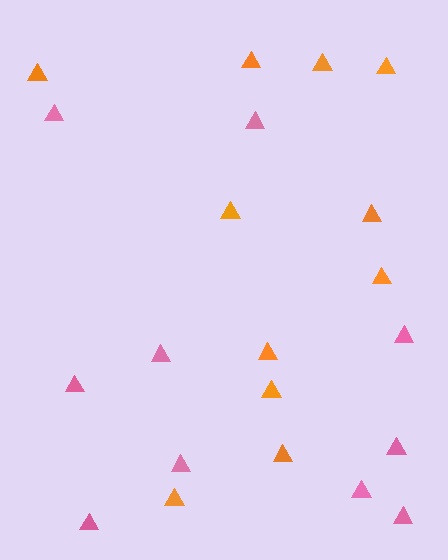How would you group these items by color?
There are 2 groups: one group of orange triangles (11) and one group of pink triangles (10).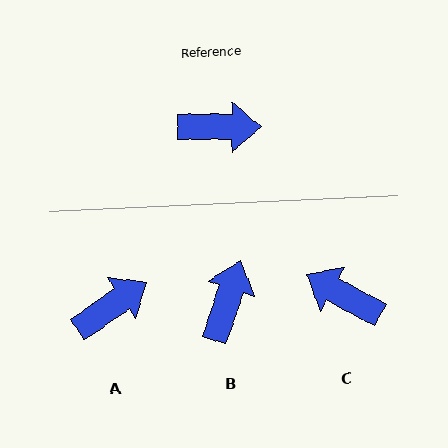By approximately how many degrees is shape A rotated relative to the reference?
Approximately 35 degrees counter-clockwise.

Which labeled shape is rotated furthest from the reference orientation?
C, about 151 degrees away.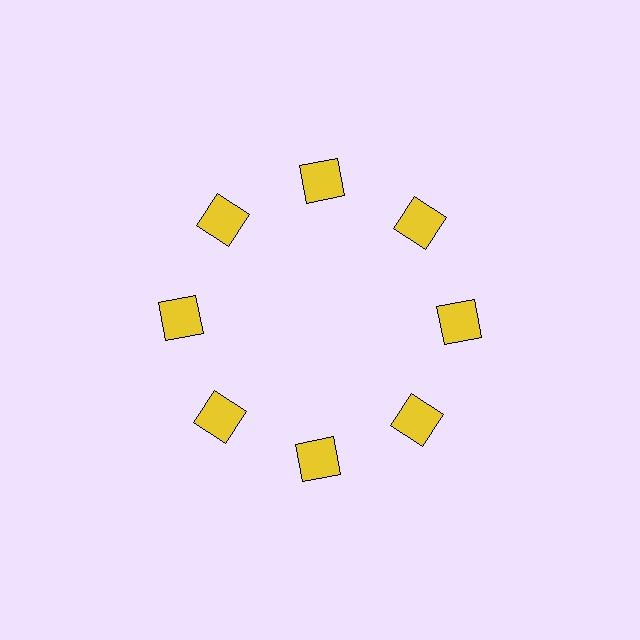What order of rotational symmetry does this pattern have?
This pattern has 8-fold rotational symmetry.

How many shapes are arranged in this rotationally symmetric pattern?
There are 8 shapes, arranged in 8 groups of 1.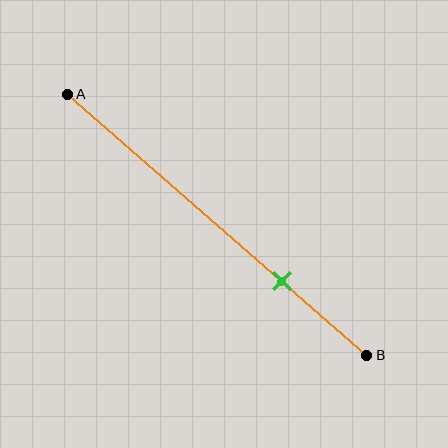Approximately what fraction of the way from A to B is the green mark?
The green mark is approximately 70% of the way from A to B.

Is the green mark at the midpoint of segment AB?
No, the mark is at about 70% from A, not at the 50% midpoint.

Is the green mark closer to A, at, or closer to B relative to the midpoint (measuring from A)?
The green mark is closer to point B than the midpoint of segment AB.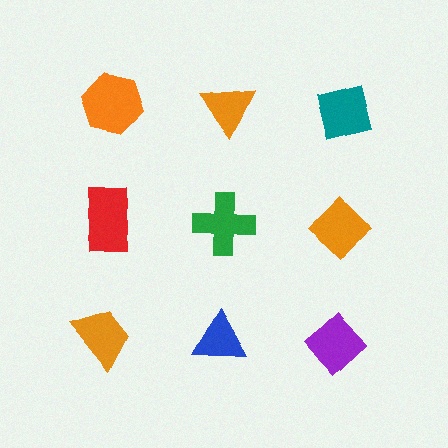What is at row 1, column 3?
A teal square.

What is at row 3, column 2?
A blue triangle.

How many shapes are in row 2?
3 shapes.